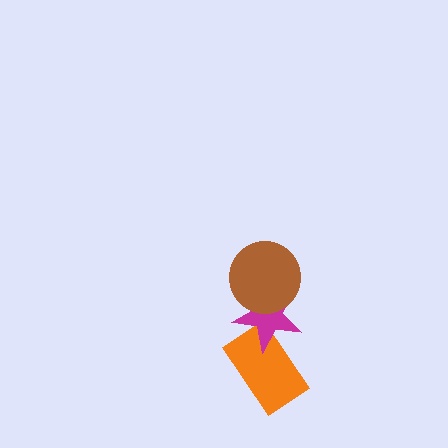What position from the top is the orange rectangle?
The orange rectangle is 3rd from the top.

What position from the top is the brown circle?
The brown circle is 1st from the top.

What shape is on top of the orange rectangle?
The magenta star is on top of the orange rectangle.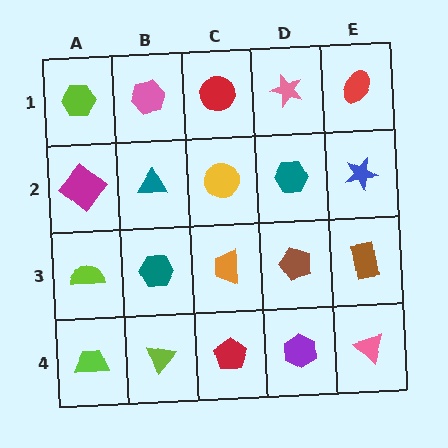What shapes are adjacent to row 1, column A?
A magenta diamond (row 2, column A), a pink hexagon (row 1, column B).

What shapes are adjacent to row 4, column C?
An orange trapezoid (row 3, column C), a lime triangle (row 4, column B), a purple hexagon (row 4, column D).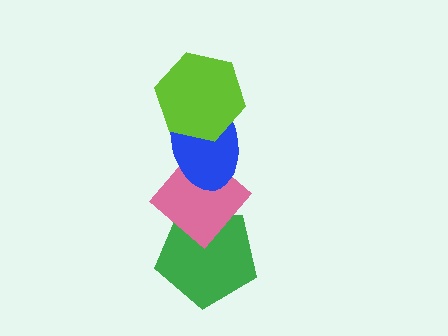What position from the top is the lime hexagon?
The lime hexagon is 1st from the top.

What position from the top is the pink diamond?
The pink diamond is 3rd from the top.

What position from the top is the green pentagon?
The green pentagon is 4th from the top.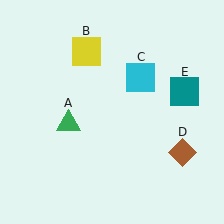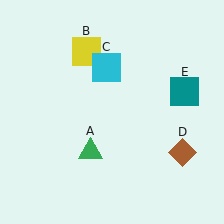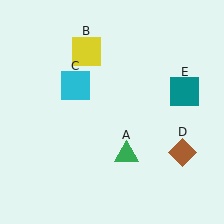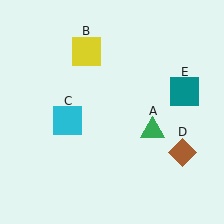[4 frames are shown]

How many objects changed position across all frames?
2 objects changed position: green triangle (object A), cyan square (object C).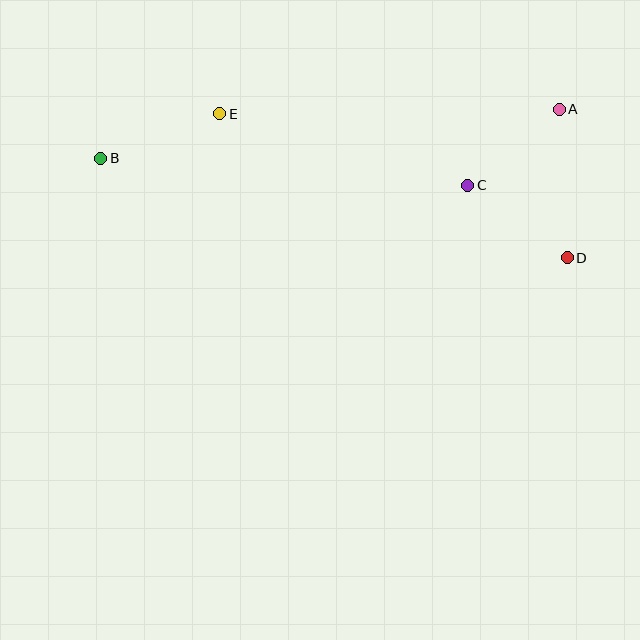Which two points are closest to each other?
Points A and C are closest to each other.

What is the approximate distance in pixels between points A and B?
The distance between A and B is approximately 461 pixels.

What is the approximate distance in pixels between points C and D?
The distance between C and D is approximately 123 pixels.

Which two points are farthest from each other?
Points B and D are farthest from each other.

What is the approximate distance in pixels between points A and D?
The distance between A and D is approximately 149 pixels.